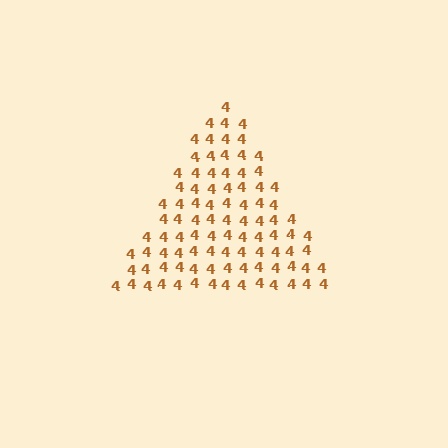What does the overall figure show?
The overall figure shows a triangle.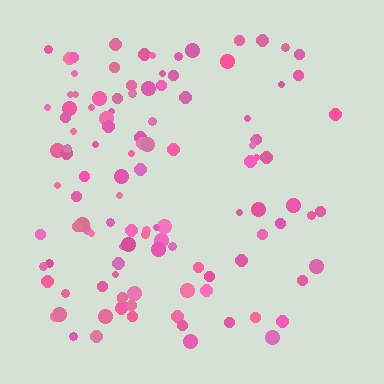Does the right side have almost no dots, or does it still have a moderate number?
Still a moderate number, just noticeably fewer than the left.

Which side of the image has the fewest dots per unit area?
The right.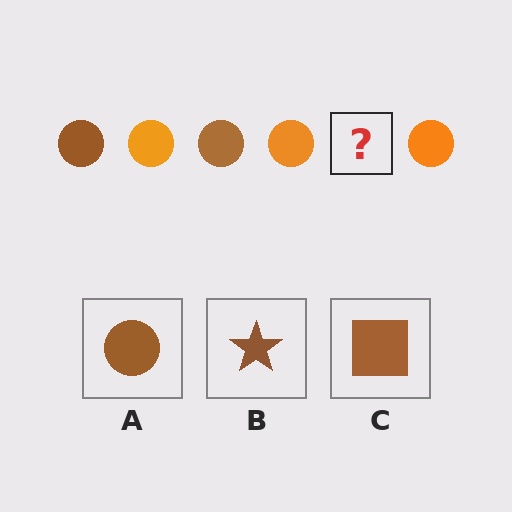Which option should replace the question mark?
Option A.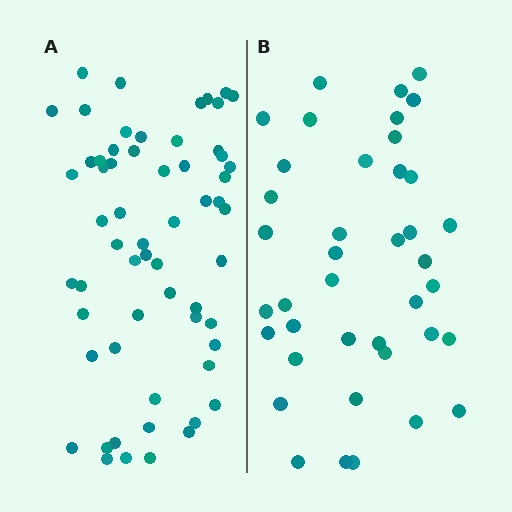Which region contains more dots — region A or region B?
Region A (the left region) has more dots.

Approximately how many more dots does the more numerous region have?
Region A has approximately 20 more dots than region B.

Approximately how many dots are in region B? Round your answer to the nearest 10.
About 40 dots.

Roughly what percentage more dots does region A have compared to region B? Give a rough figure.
About 50% more.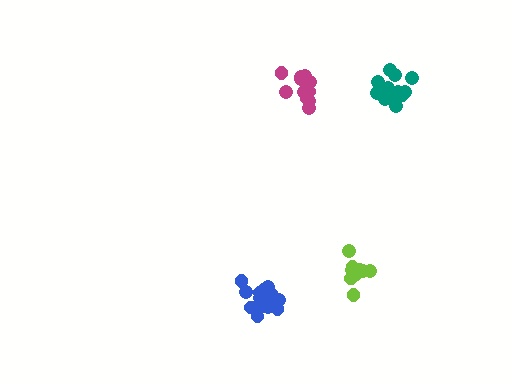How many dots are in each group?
Group 1: 13 dots, Group 2: 14 dots, Group 3: 12 dots, Group 4: 9 dots (48 total).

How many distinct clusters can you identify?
There are 4 distinct clusters.